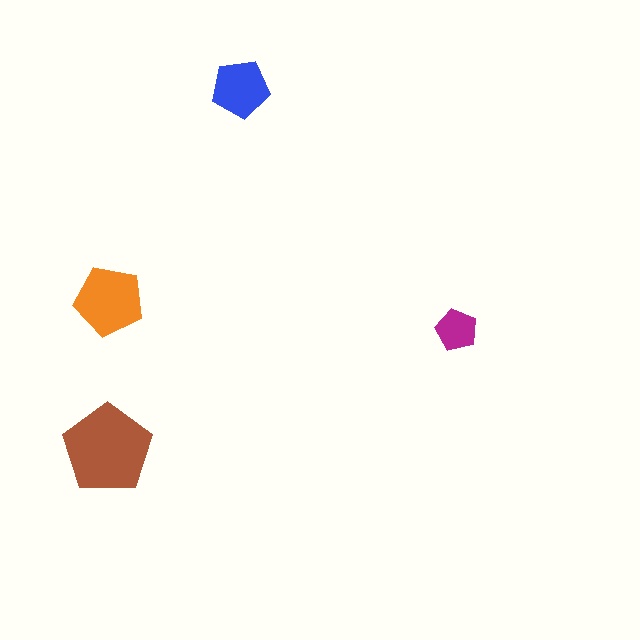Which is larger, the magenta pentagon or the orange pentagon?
The orange one.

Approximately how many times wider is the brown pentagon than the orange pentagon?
About 1.5 times wider.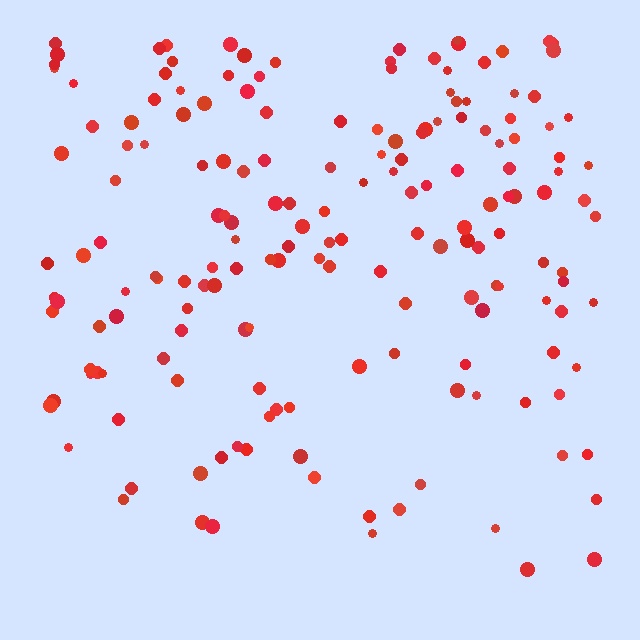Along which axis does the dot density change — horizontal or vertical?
Vertical.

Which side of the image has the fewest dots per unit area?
The bottom.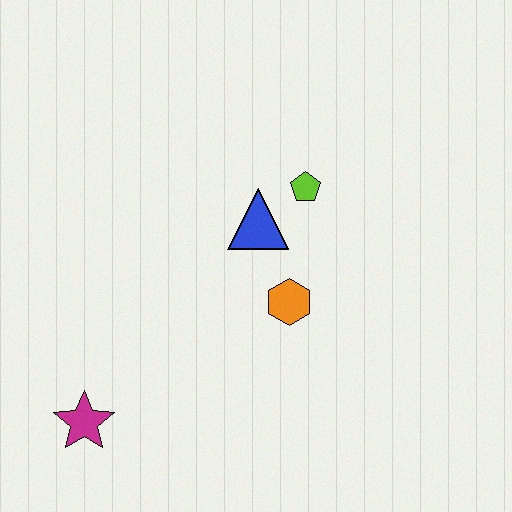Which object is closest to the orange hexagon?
The blue triangle is closest to the orange hexagon.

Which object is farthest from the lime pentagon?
The magenta star is farthest from the lime pentagon.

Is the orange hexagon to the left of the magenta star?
No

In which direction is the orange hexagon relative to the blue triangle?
The orange hexagon is below the blue triangle.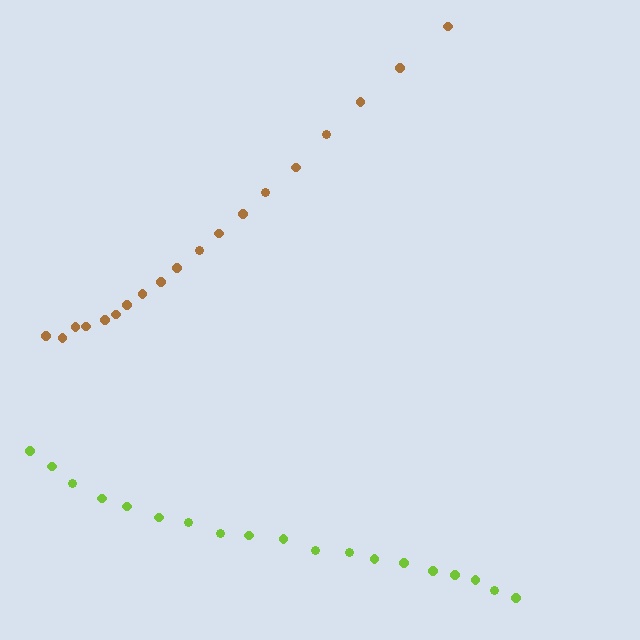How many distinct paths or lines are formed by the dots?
There are 2 distinct paths.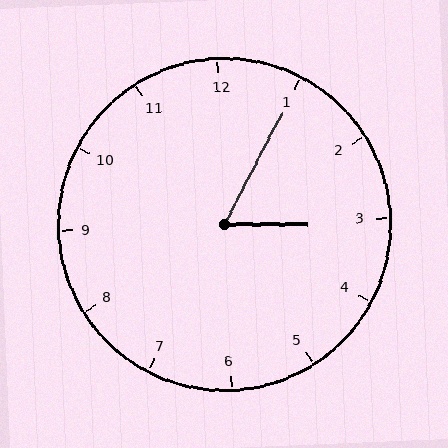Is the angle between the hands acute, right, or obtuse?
It is acute.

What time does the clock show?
3:05.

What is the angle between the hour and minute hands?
Approximately 62 degrees.